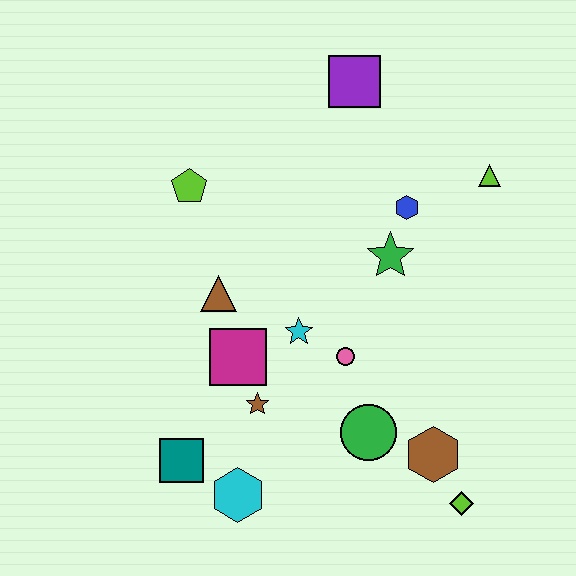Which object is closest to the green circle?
The brown hexagon is closest to the green circle.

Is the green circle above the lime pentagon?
No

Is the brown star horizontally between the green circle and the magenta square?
Yes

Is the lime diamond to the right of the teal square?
Yes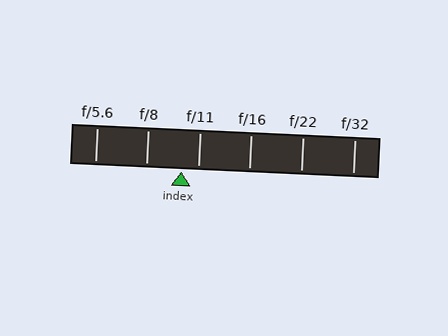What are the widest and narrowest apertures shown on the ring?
The widest aperture shown is f/5.6 and the narrowest is f/32.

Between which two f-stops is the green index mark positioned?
The index mark is between f/8 and f/11.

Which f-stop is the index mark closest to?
The index mark is closest to f/11.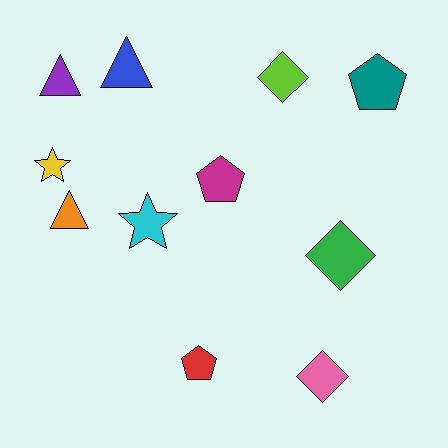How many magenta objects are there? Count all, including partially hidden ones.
There is 1 magenta object.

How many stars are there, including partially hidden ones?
There are 2 stars.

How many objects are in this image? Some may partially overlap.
There are 11 objects.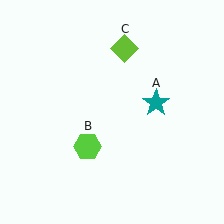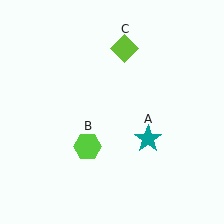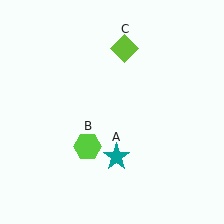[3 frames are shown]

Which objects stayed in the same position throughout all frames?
Lime hexagon (object B) and lime diamond (object C) remained stationary.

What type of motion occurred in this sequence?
The teal star (object A) rotated clockwise around the center of the scene.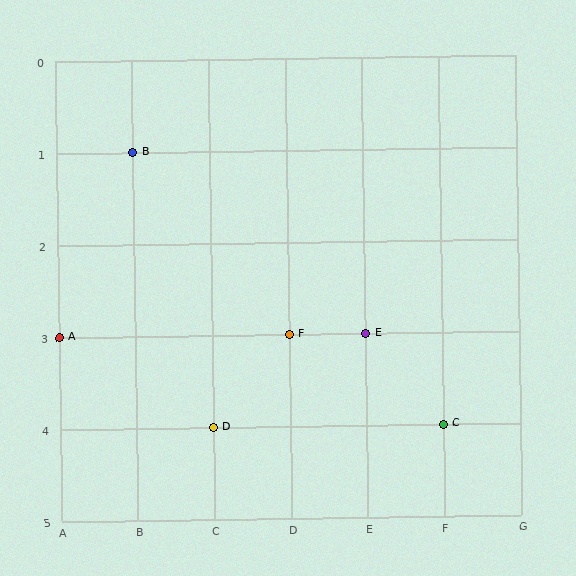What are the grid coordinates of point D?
Point D is at grid coordinates (C, 4).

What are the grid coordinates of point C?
Point C is at grid coordinates (F, 4).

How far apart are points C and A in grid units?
Points C and A are 5 columns and 1 row apart (about 5.1 grid units diagonally).